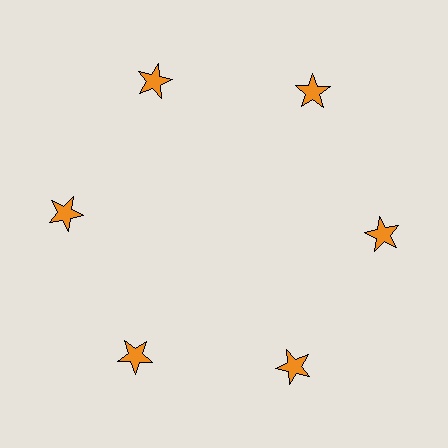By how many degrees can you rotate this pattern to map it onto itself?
The pattern maps onto itself every 60 degrees of rotation.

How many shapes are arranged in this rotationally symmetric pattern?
There are 6 shapes, arranged in 6 groups of 1.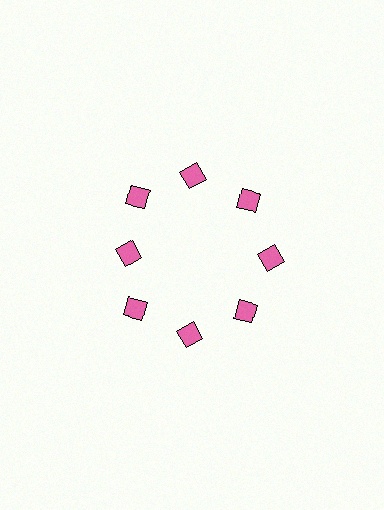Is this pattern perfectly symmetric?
No. The 8 pink diamonds are arranged in a ring, but one element near the 9 o'clock position is pulled inward toward the center, breaking the 8-fold rotational symmetry.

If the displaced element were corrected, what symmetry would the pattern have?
It would have 8-fold rotational symmetry — the pattern would map onto itself every 45 degrees.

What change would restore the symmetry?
The symmetry would be restored by moving it outward, back onto the ring so that all 8 diamonds sit at equal angles and equal distance from the center.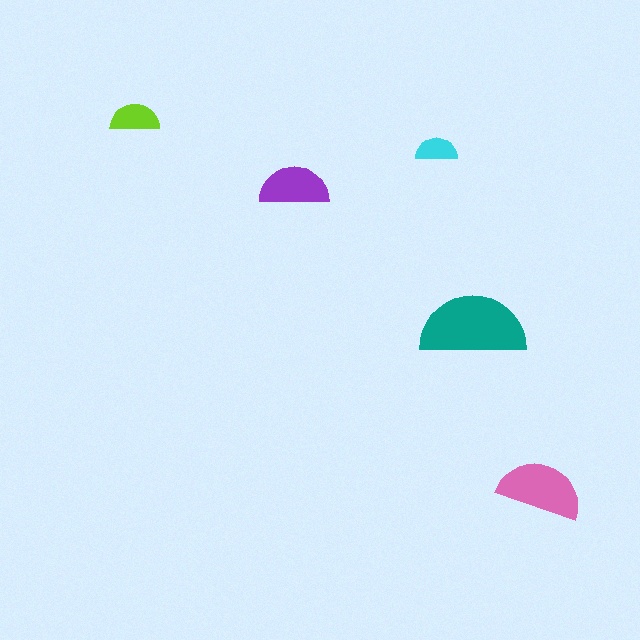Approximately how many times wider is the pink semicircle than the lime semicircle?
About 1.5 times wider.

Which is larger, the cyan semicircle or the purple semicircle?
The purple one.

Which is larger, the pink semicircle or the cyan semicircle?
The pink one.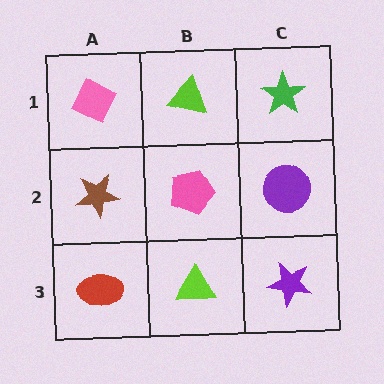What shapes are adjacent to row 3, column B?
A pink pentagon (row 2, column B), a red ellipse (row 3, column A), a purple star (row 3, column C).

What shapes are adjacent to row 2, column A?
A pink diamond (row 1, column A), a red ellipse (row 3, column A), a pink pentagon (row 2, column B).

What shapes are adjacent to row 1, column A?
A brown star (row 2, column A), a lime triangle (row 1, column B).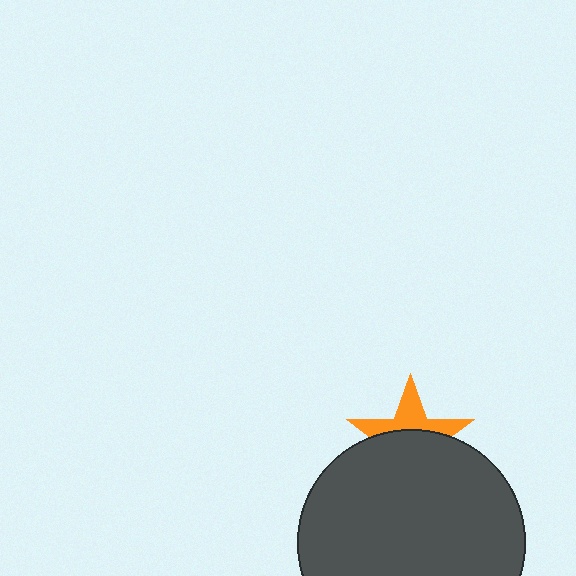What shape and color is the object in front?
The object in front is a dark gray circle.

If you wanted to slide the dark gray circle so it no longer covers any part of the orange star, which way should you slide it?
Slide it down — that is the most direct way to separate the two shapes.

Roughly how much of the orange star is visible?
A small part of it is visible (roughly 41%).